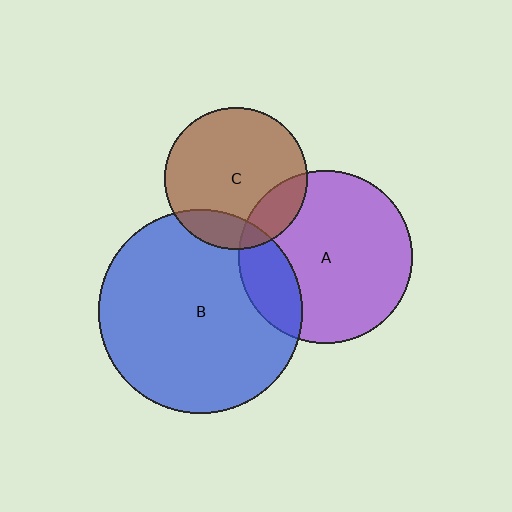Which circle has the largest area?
Circle B (blue).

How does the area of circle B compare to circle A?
Approximately 1.4 times.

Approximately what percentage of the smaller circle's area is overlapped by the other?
Approximately 15%.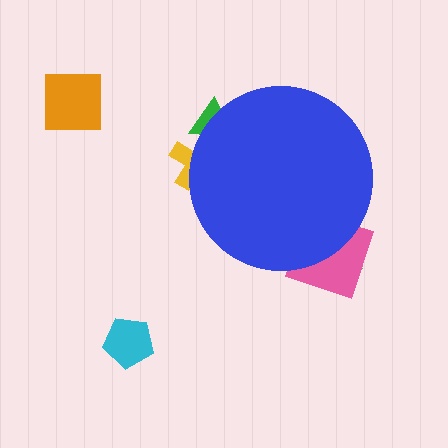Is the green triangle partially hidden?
Yes, the green triangle is partially hidden behind the blue circle.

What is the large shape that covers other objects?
A blue circle.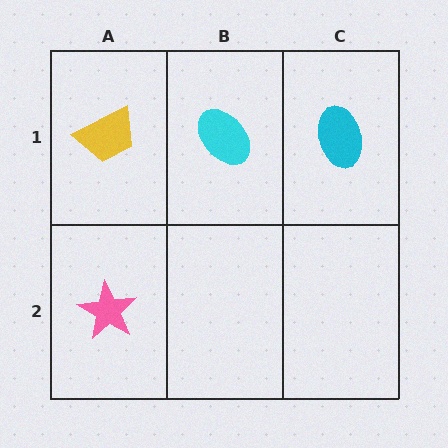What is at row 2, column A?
A pink star.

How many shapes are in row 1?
3 shapes.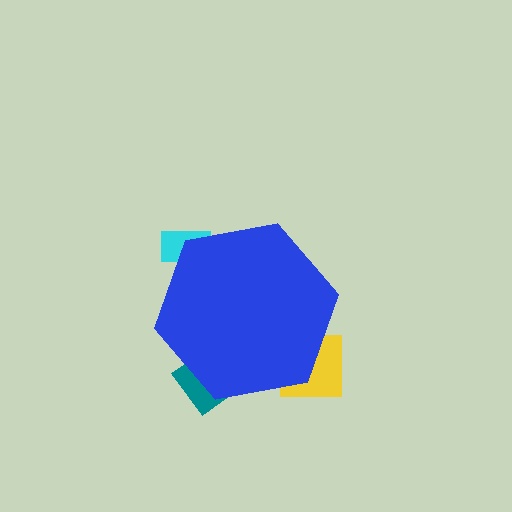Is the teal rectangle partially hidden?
Yes, the teal rectangle is partially hidden behind the blue hexagon.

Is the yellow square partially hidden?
Yes, the yellow square is partially hidden behind the blue hexagon.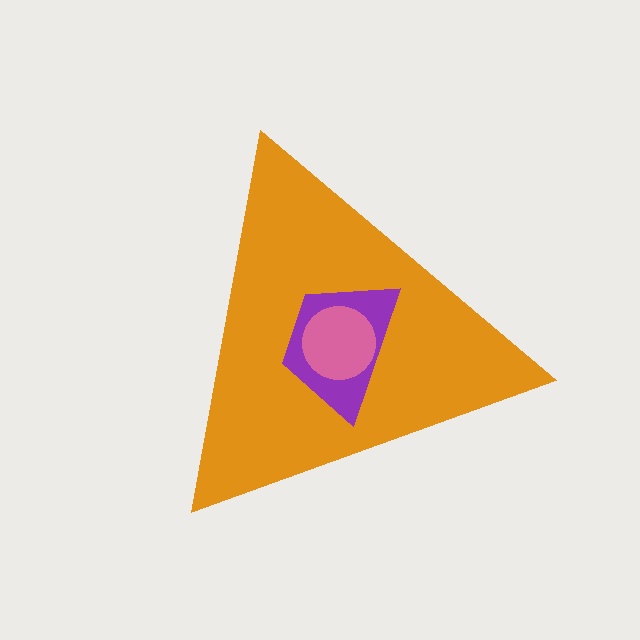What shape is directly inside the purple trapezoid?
The pink circle.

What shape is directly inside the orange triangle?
The purple trapezoid.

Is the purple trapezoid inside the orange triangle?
Yes.